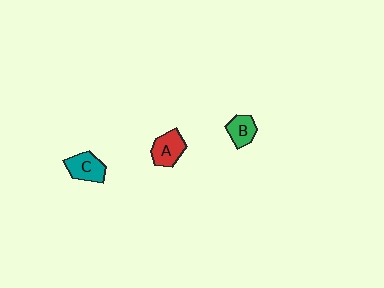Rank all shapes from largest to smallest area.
From largest to smallest: A (red), C (teal), B (green).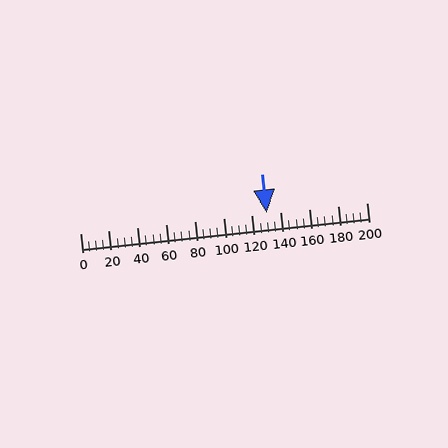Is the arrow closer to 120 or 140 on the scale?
The arrow is closer to 140.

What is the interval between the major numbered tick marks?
The major tick marks are spaced 20 units apart.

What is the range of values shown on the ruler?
The ruler shows values from 0 to 200.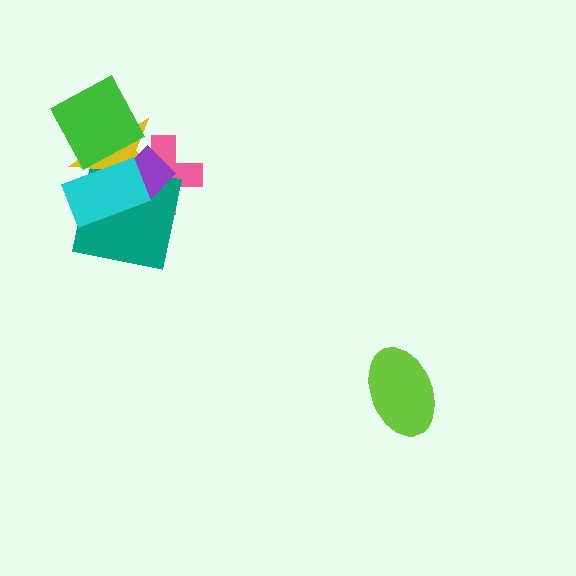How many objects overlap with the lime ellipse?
0 objects overlap with the lime ellipse.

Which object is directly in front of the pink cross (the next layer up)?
The teal square is directly in front of the pink cross.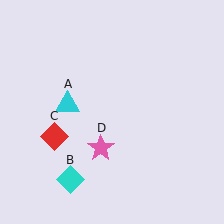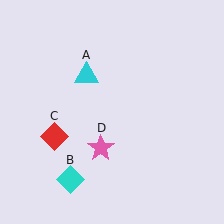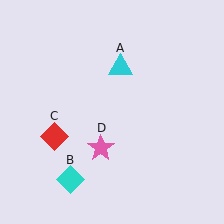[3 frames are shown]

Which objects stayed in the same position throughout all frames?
Cyan diamond (object B) and red diamond (object C) and pink star (object D) remained stationary.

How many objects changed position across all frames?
1 object changed position: cyan triangle (object A).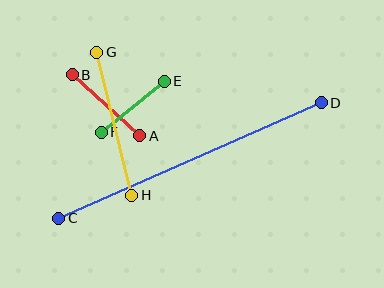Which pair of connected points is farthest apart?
Points C and D are farthest apart.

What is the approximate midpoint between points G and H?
The midpoint is at approximately (114, 124) pixels.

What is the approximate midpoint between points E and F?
The midpoint is at approximately (133, 107) pixels.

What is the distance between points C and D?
The distance is approximately 287 pixels.